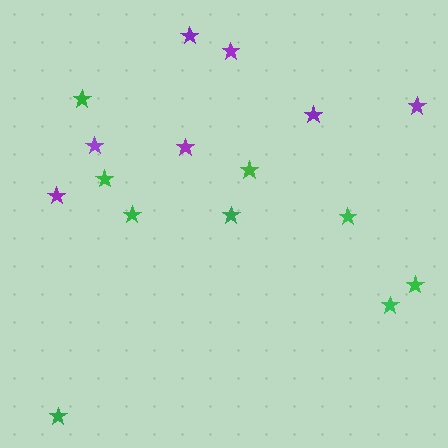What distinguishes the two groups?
There are 2 groups: one group of green stars (9) and one group of purple stars (7).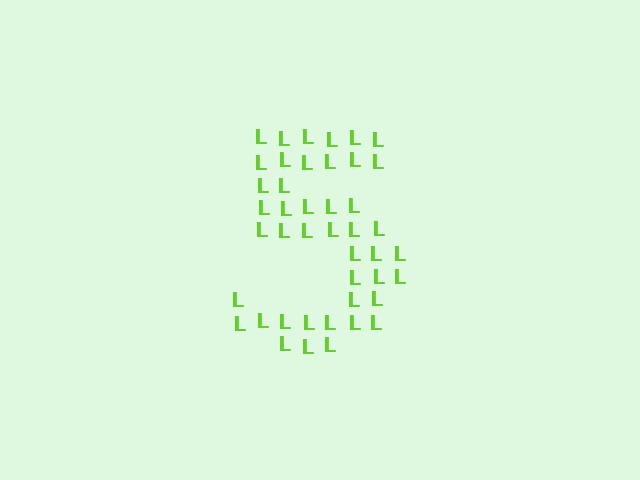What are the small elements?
The small elements are letter L's.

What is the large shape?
The large shape is the digit 5.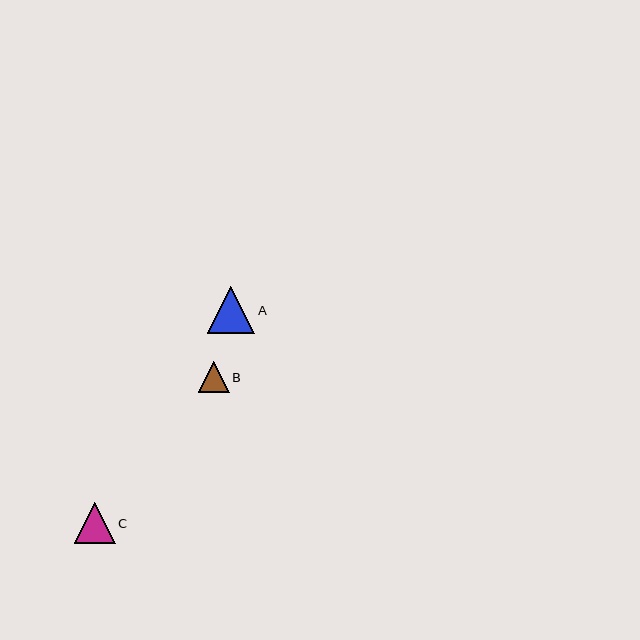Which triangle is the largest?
Triangle A is the largest with a size of approximately 47 pixels.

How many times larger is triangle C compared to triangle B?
Triangle C is approximately 1.3 times the size of triangle B.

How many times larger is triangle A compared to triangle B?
Triangle A is approximately 1.6 times the size of triangle B.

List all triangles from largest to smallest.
From largest to smallest: A, C, B.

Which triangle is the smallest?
Triangle B is the smallest with a size of approximately 31 pixels.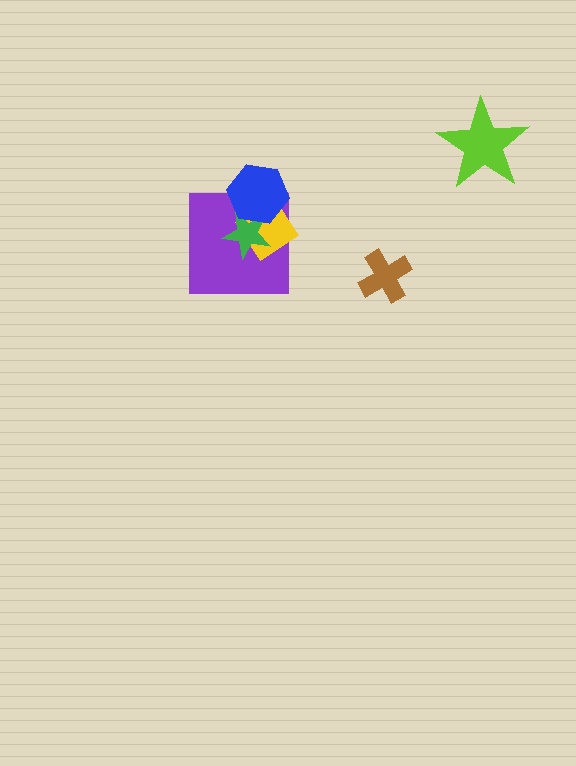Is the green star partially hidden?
Yes, it is partially covered by another shape.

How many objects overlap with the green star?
3 objects overlap with the green star.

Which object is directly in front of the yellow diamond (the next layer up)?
The green star is directly in front of the yellow diamond.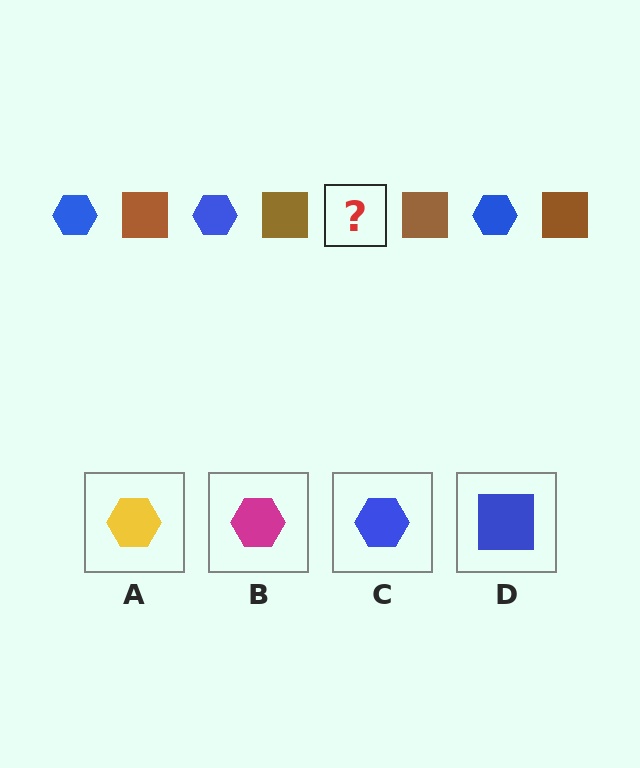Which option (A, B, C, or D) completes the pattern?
C.